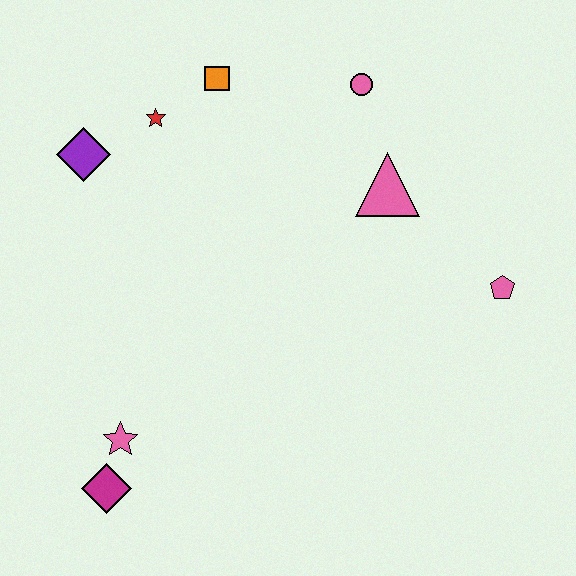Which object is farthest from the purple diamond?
The pink pentagon is farthest from the purple diamond.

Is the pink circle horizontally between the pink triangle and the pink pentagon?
No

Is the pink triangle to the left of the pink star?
No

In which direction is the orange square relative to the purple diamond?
The orange square is to the right of the purple diamond.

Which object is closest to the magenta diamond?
The pink star is closest to the magenta diamond.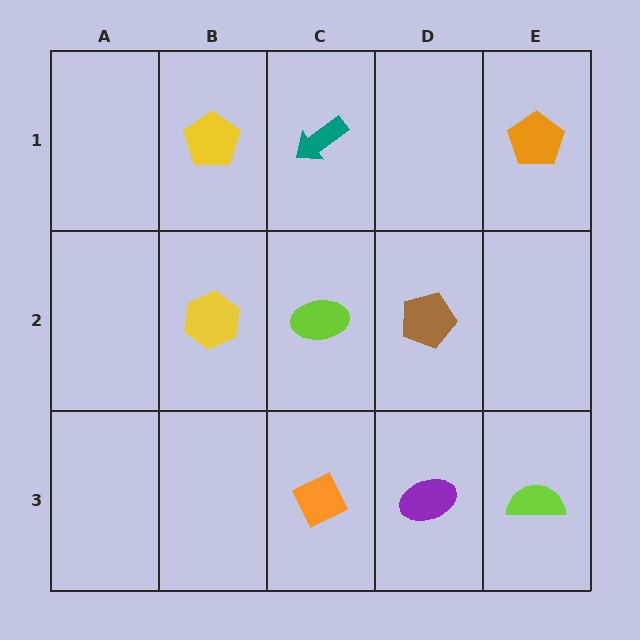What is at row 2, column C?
A lime ellipse.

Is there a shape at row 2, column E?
No, that cell is empty.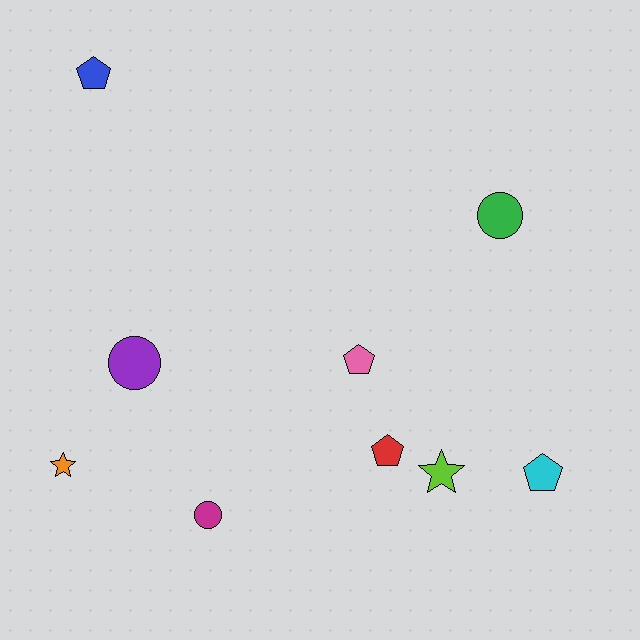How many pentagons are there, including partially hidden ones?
There are 4 pentagons.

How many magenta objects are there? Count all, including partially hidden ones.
There is 1 magenta object.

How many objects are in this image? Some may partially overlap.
There are 9 objects.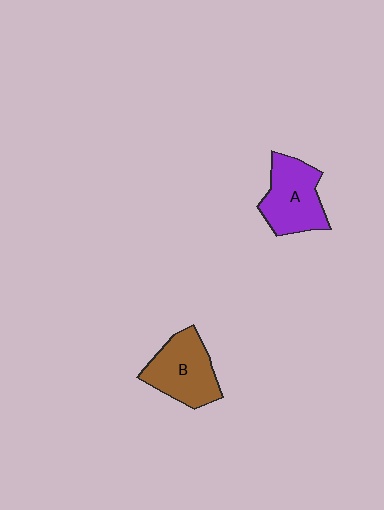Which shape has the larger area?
Shape B (brown).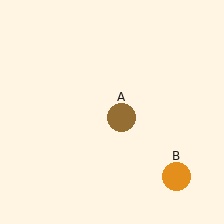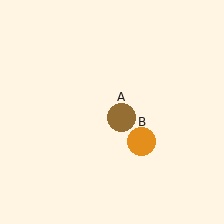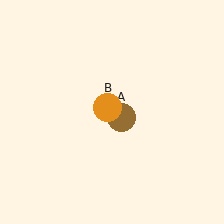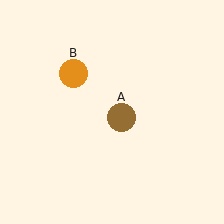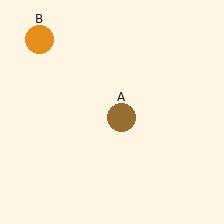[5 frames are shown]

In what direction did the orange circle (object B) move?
The orange circle (object B) moved up and to the left.